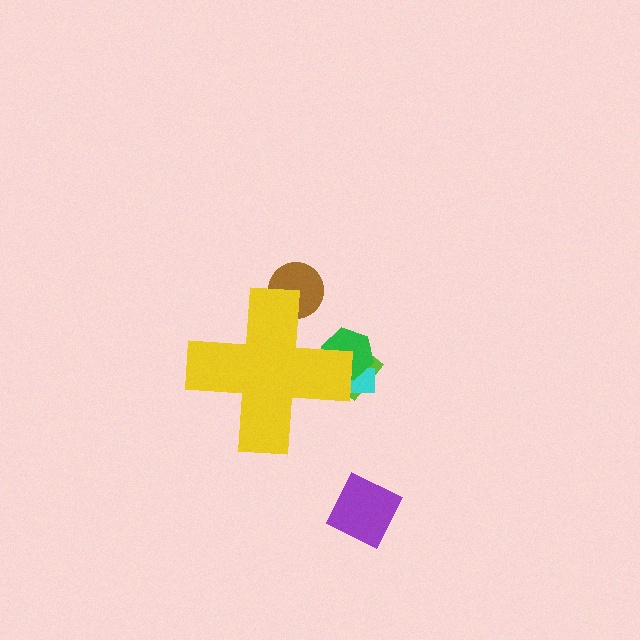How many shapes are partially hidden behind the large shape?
4 shapes are partially hidden.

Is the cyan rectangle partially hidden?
Yes, the cyan rectangle is partially hidden behind the yellow cross.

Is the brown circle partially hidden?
Yes, the brown circle is partially hidden behind the yellow cross.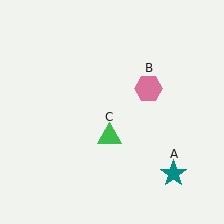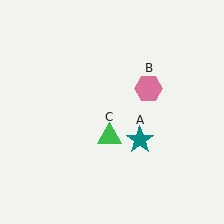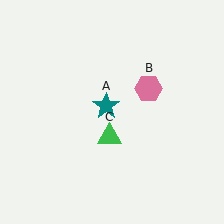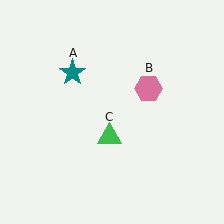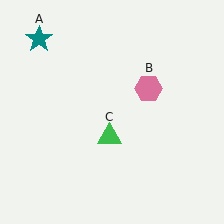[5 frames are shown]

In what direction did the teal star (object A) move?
The teal star (object A) moved up and to the left.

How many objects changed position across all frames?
1 object changed position: teal star (object A).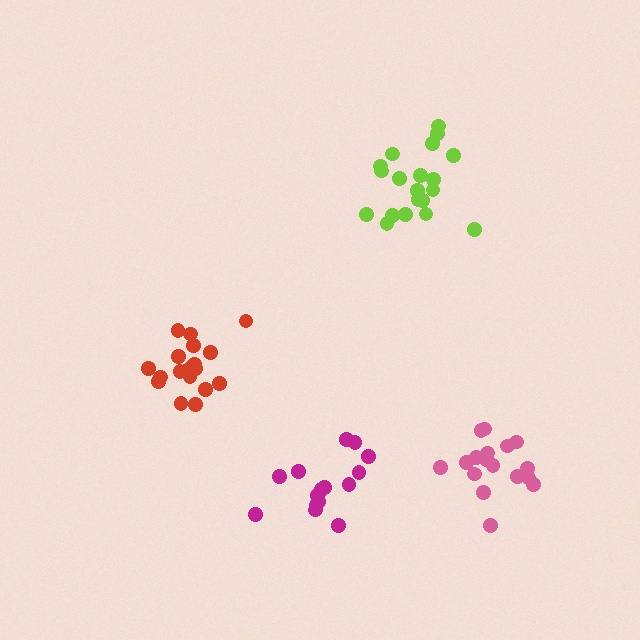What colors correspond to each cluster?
The clusters are colored: lime, red, pink, magenta.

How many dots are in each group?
Group 1: 20 dots, Group 2: 20 dots, Group 3: 17 dots, Group 4: 15 dots (72 total).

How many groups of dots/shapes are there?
There are 4 groups.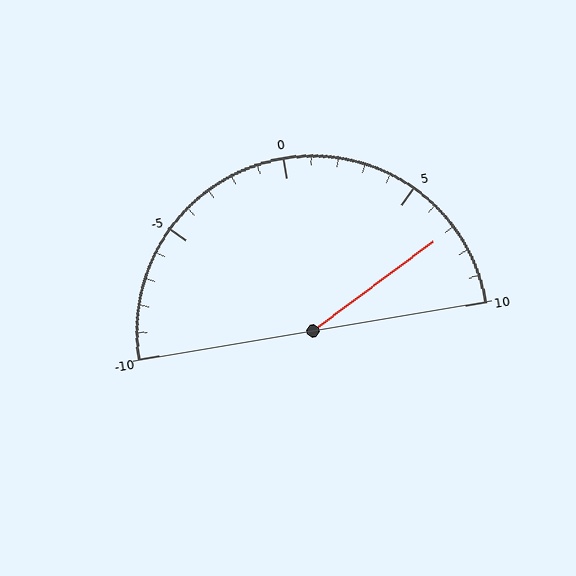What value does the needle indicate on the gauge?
The needle indicates approximately 7.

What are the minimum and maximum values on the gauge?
The gauge ranges from -10 to 10.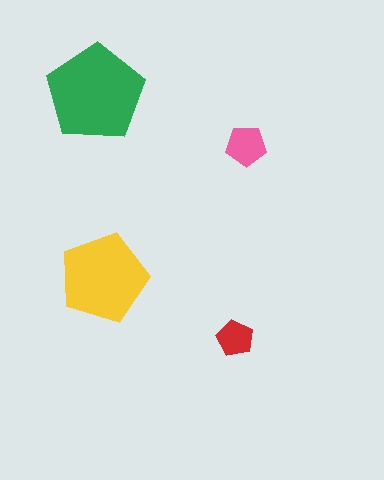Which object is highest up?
The green pentagon is topmost.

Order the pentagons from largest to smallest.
the green one, the yellow one, the pink one, the red one.